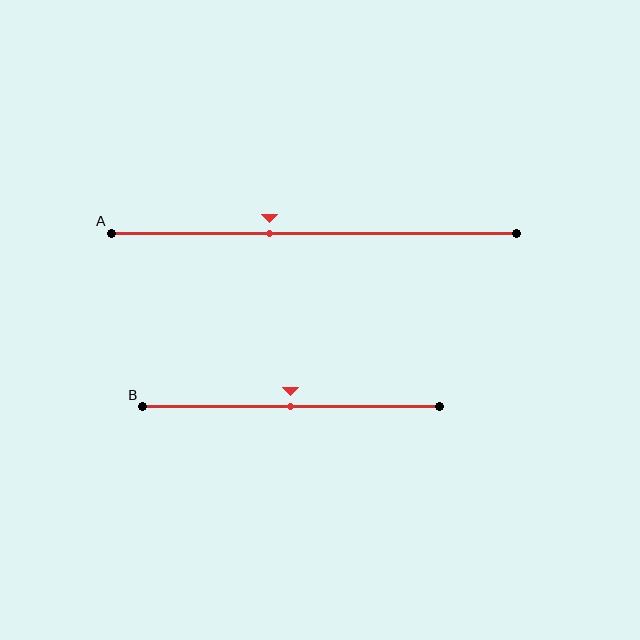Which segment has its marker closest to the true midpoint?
Segment B has its marker closest to the true midpoint.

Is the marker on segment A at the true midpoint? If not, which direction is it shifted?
No, the marker on segment A is shifted to the left by about 11% of the segment length.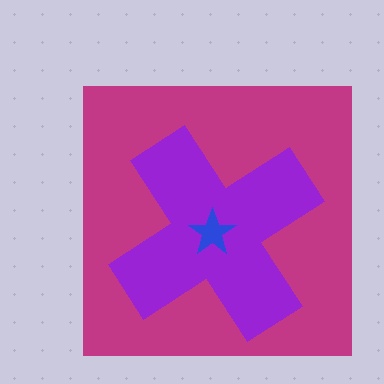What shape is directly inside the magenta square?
The purple cross.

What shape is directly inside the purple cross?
The blue star.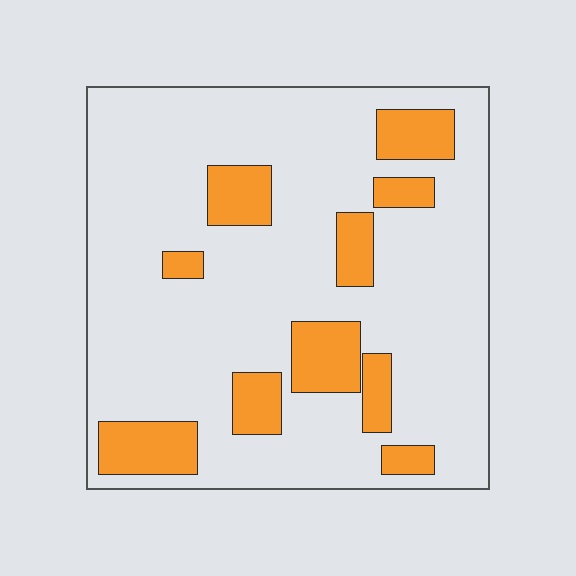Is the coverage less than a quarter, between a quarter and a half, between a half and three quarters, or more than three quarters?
Less than a quarter.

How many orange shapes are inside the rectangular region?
10.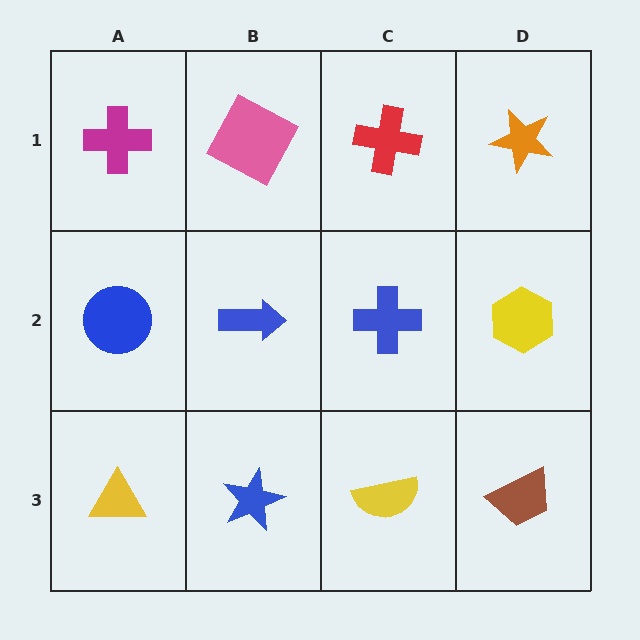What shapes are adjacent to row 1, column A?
A blue circle (row 2, column A), a pink square (row 1, column B).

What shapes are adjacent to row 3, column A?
A blue circle (row 2, column A), a blue star (row 3, column B).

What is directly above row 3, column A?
A blue circle.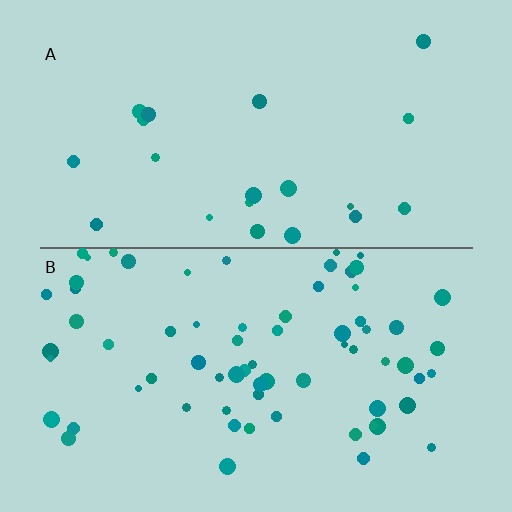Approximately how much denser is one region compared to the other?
Approximately 3.3× — region B over region A.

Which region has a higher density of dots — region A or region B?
B (the bottom).